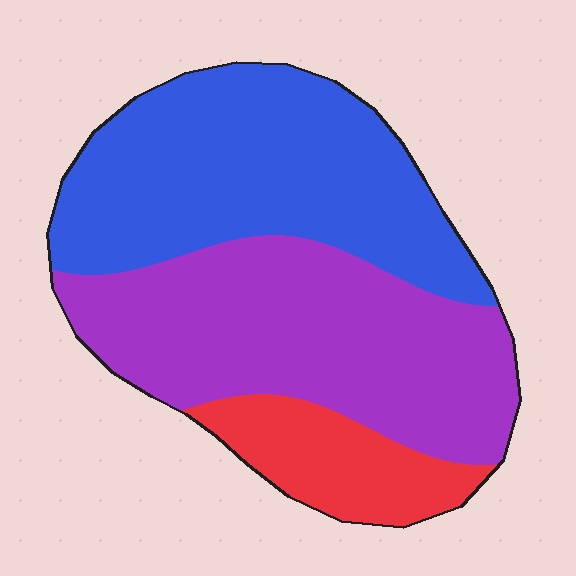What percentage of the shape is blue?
Blue takes up between a third and a half of the shape.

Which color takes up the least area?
Red, at roughly 15%.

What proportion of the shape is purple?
Purple takes up about two fifths (2/5) of the shape.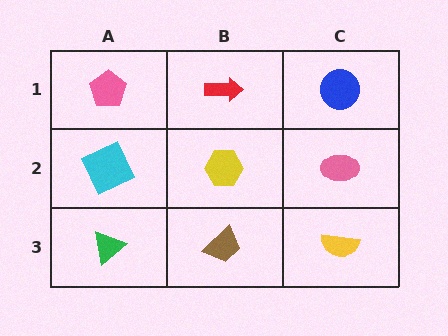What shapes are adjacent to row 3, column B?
A yellow hexagon (row 2, column B), a green triangle (row 3, column A), a yellow semicircle (row 3, column C).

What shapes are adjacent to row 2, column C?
A blue circle (row 1, column C), a yellow semicircle (row 3, column C), a yellow hexagon (row 2, column B).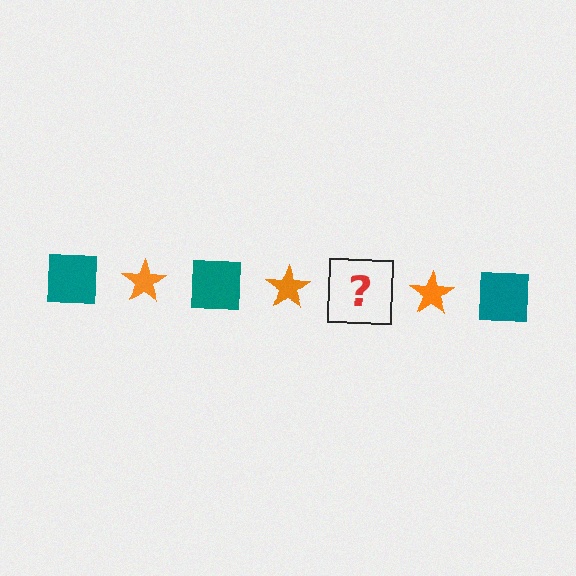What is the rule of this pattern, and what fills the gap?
The rule is that the pattern alternates between teal square and orange star. The gap should be filled with a teal square.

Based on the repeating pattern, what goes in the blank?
The blank should be a teal square.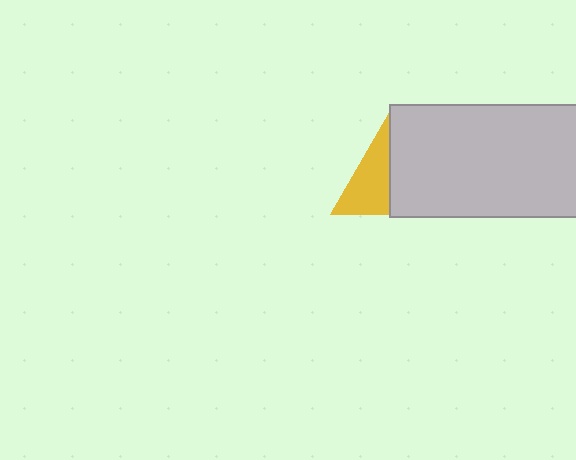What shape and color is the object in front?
The object in front is a light gray rectangle.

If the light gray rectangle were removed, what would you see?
You would see the complete yellow triangle.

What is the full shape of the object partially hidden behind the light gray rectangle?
The partially hidden object is a yellow triangle.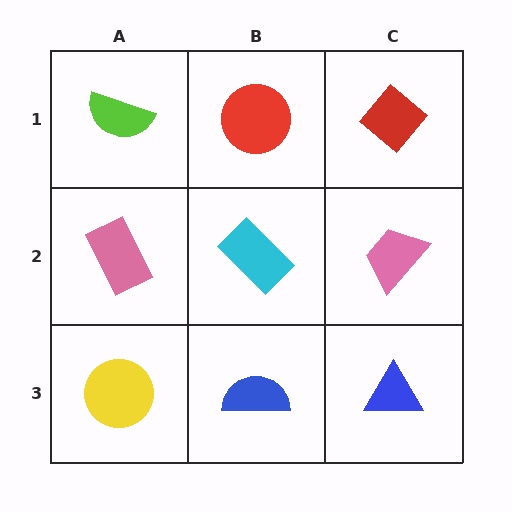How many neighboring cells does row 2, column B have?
4.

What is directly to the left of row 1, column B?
A lime semicircle.